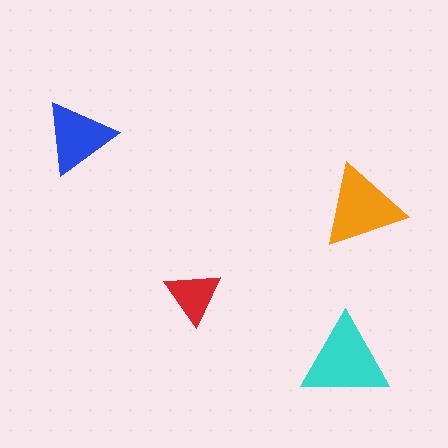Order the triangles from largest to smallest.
the cyan one, the orange one, the blue one, the red one.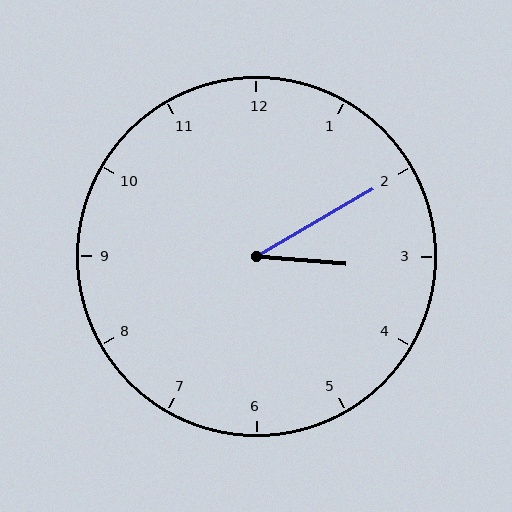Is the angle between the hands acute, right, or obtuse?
It is acute.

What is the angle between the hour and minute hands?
Approximately 35 degrees.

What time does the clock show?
3:10.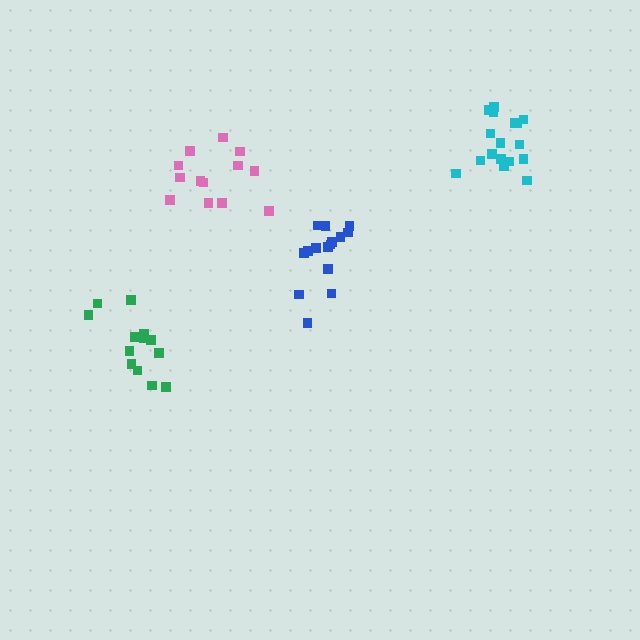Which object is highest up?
The cyan cluster is topmost.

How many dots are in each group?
Group 1: 13 dots, Group 2: 15 dots, Group 3: 17 dots, Group 4: 13 dots (58 total).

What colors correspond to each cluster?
The clusters are colored: green, blue, cyan, pink.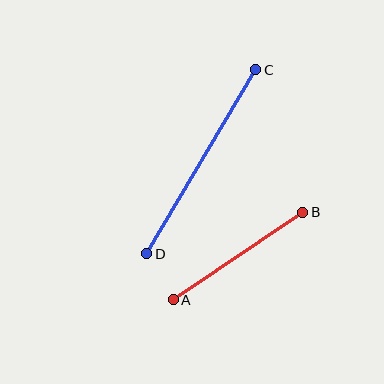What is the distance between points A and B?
The distance is approximately 156 pixels.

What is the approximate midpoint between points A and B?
The midpoint is at approximately (238, 256) pixels.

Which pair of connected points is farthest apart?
Points C and D are farthest apart.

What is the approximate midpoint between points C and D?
The midpoint is at approximately (201, 162) pixels.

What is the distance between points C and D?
The distance is approximately 214 pixels.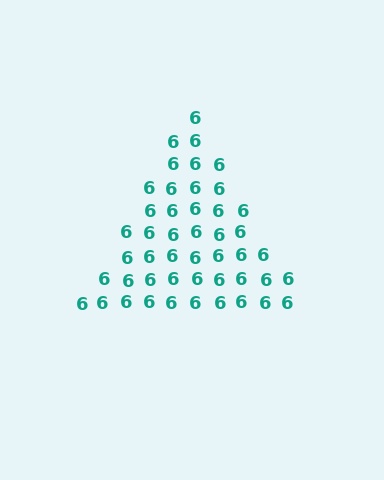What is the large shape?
The large shape is a triangle.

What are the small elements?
The small elements are digit 6's.